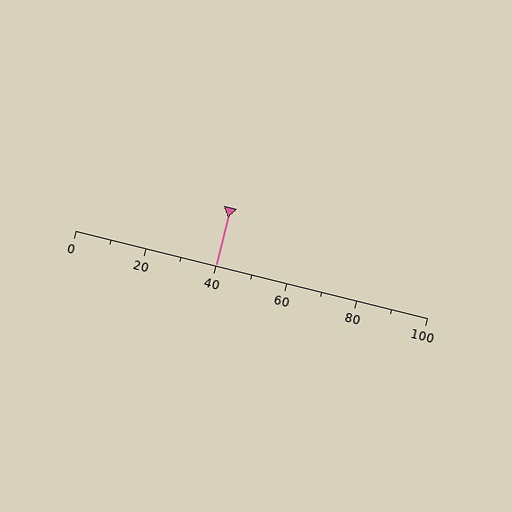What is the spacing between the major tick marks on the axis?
The major ticks are spaced 20 apart.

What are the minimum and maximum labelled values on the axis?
The axis runs from 0 to 100.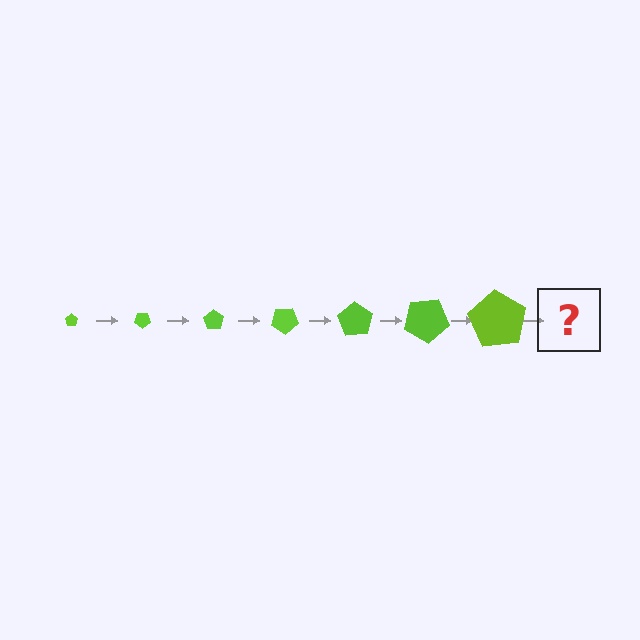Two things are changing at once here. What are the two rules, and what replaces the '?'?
The two rules are that the pentagon grows larger each step and it rotates 35 degrees each step. The '?' should be a pentagon, larger than the previous one and rotated 245 degrees from the start.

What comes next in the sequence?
The next element should be a pentagon, larger than the previous one and rotated 245 degrees from the start.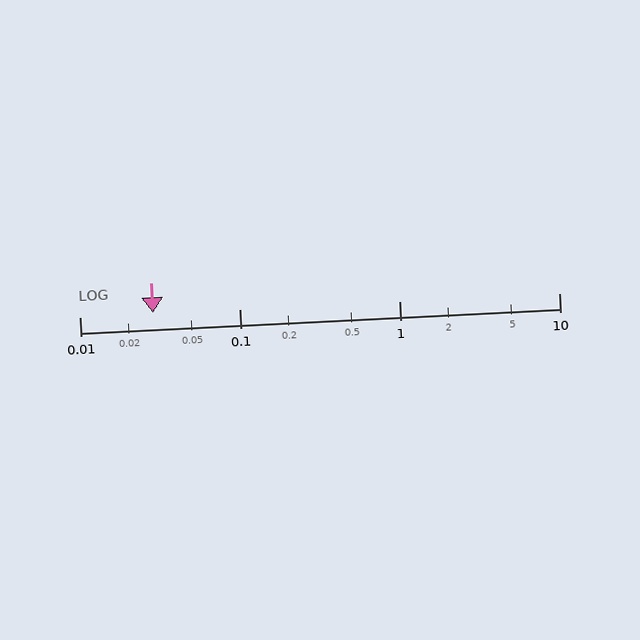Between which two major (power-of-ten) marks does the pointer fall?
The pointer is between 0.01 and 0.1.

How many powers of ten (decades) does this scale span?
The scale spans 3 decades, from 0.01 to 10.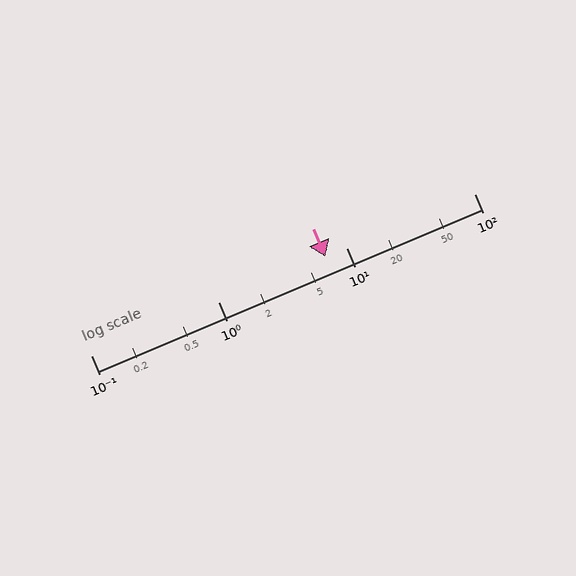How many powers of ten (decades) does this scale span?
The scale spans 3 decades, from 0.1 to 100.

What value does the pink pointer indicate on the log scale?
The pointer indicates approximately 6.9.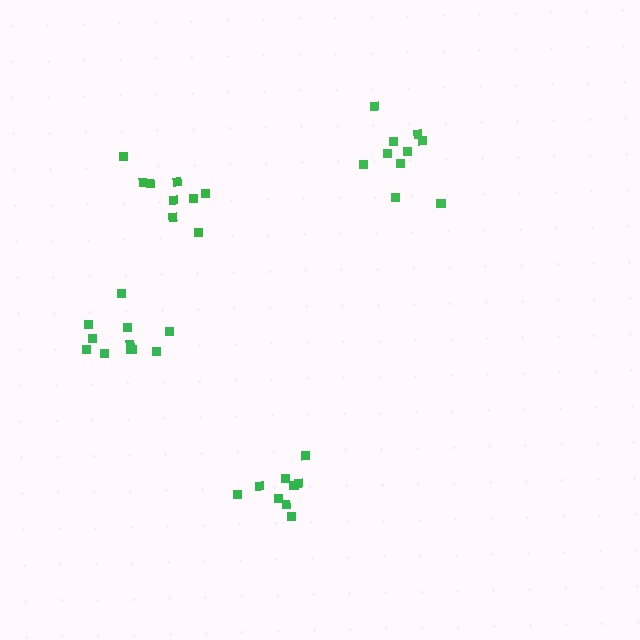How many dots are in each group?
Group 1: 10 dots, Group 2: 9 dots, Group 3: 9 dots, Group 4: 11 dots (39 total).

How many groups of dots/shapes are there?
There are 4 groups.